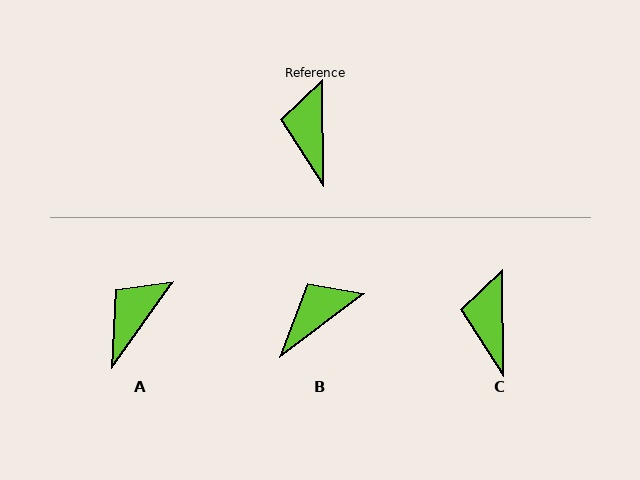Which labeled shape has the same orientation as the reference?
C.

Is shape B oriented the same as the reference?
No, it is off by about 54 degrees.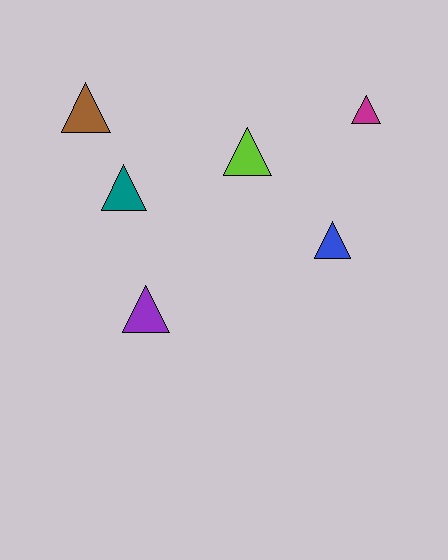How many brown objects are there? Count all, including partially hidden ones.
There is 1 brown object.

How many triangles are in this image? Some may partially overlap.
There are 6 triangles.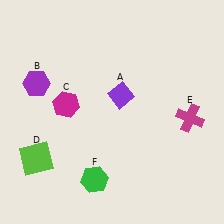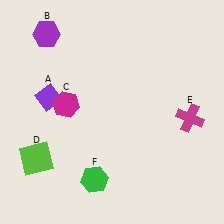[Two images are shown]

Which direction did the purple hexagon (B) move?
The purple hexagon (B) moved up.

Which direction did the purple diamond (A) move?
The purple diamond (A) moved left.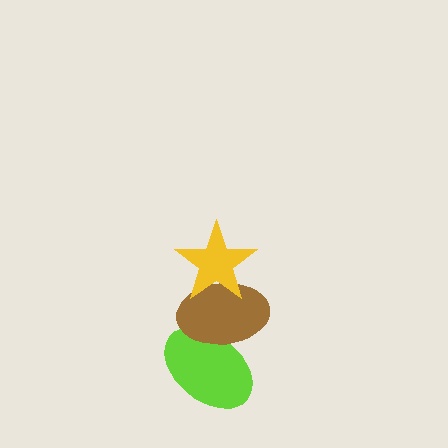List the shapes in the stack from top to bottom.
From top to bottom: the yellow star, the brown ellipse, the lime ellipse.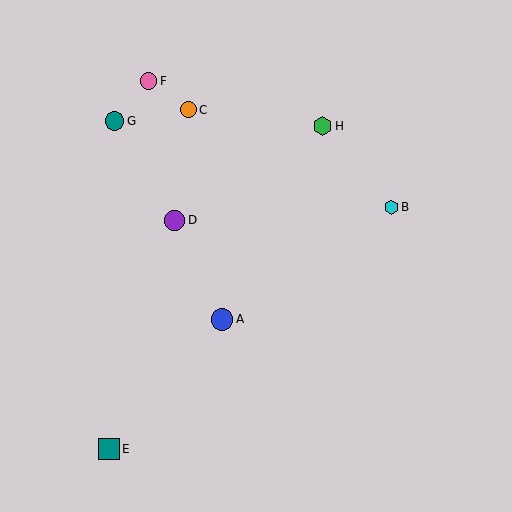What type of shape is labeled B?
Shape B is a cyan hexagon.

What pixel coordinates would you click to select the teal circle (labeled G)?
Click at (114, 121) to select the teal circle G.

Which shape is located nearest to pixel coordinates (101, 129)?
The teal circle (labeled G) at (114, 121) is nearest to that location.